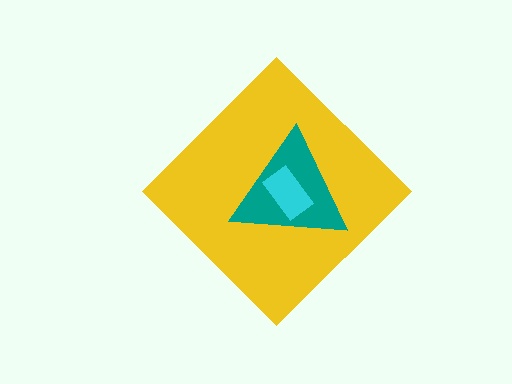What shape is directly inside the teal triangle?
The cyan rectangle.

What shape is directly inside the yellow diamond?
The teal triangle.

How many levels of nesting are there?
3.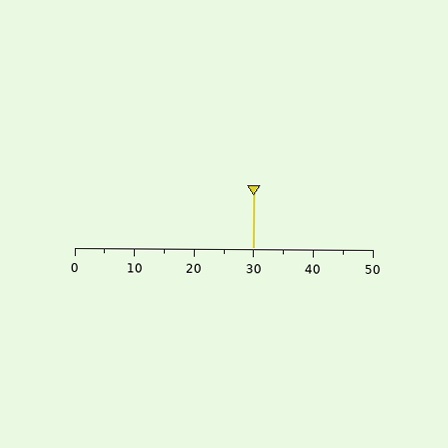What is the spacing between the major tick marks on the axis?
The major ticks are spaced 10 apart.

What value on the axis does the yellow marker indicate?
The marker indicates approximately 30.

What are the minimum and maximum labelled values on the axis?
The axis runs from 0 to 50.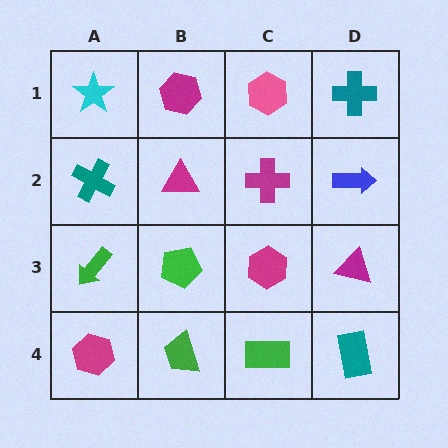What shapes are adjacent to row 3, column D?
A blue arrow (row 2, column D), a teal rectangle (row 4, column D), a magenta hexagon (row 3, column C).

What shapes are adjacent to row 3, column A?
A teal cross (row 2, column A), a magenta hexagon (row 4, column A), a green pentagon (row 3, column B).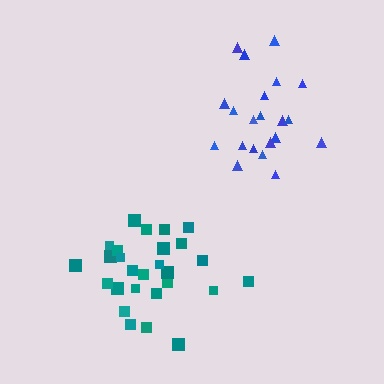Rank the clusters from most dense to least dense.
teal, blue.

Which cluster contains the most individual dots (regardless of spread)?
Teal (27).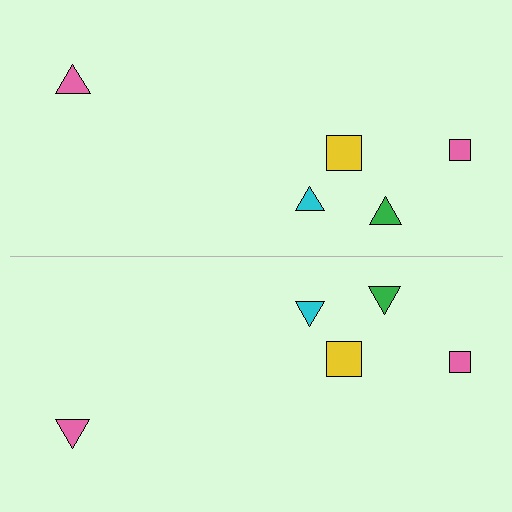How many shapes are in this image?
There are 10 shapes in this image.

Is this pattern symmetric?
Yes, this pattern has bilateral (reflection) symmetry.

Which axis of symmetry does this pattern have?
The pattern has a horizontal axis of symmetry running through the center of the image.